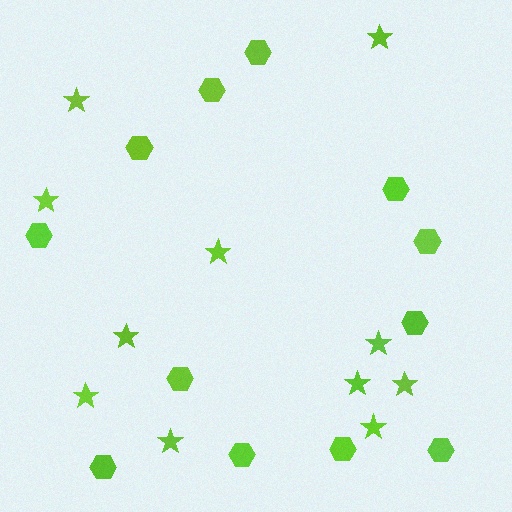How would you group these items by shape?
There are 2 groups: one group of stars (11) and one group of hexagons (12).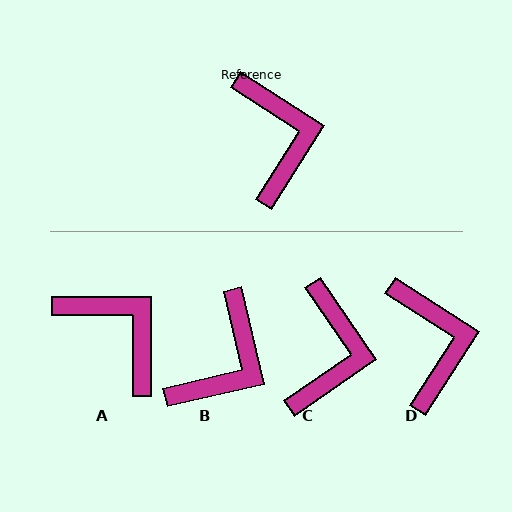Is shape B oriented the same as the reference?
No, it is off by about 45 degrees.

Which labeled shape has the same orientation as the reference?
D.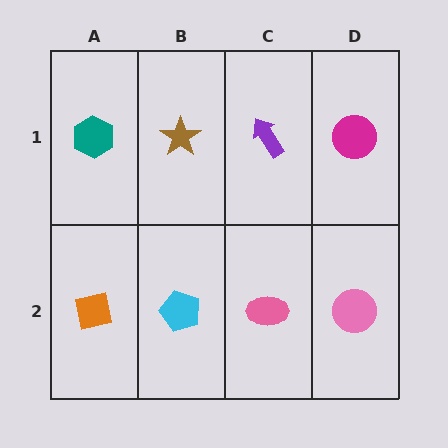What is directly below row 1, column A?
An orange square.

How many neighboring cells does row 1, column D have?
2.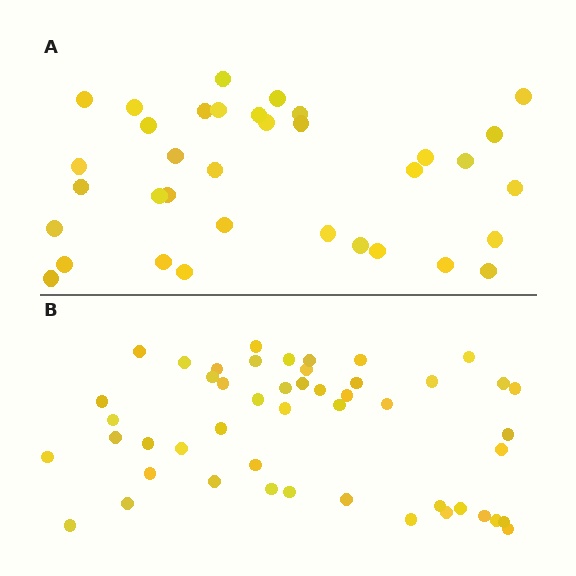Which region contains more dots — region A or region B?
Region B (the bottom region) has more dots.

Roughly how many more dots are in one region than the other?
Region B has approximately 15 more dots than region A.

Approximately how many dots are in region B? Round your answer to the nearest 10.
About 50 dots. (The exact count is 49, which rounds to 50.)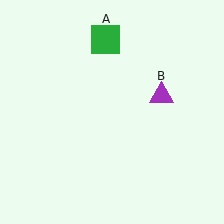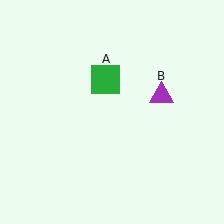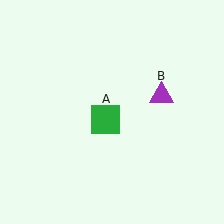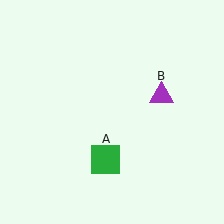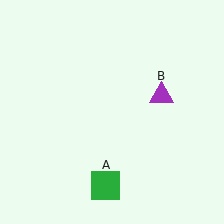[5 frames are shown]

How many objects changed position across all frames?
1 object changed position: green square (object A).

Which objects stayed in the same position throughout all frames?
Purple triangle (object B) remained stationary.